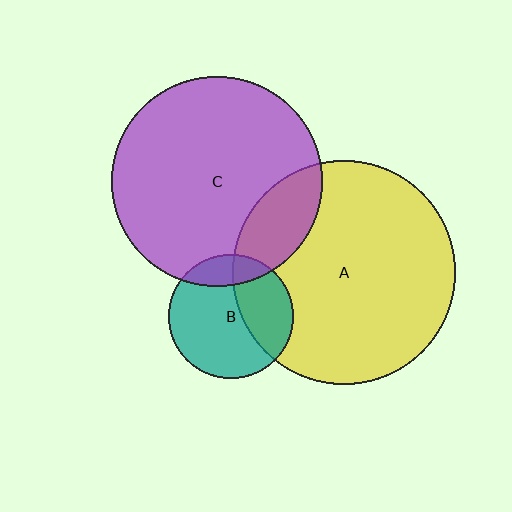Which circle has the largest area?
Circle A (yellow).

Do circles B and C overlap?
Yes.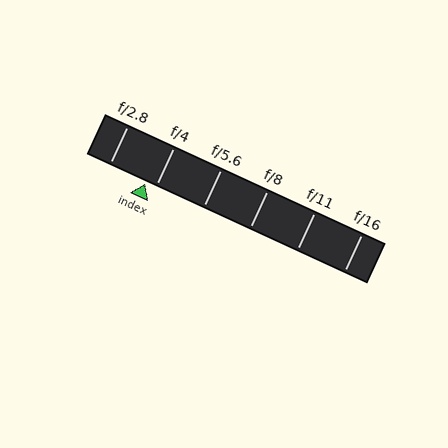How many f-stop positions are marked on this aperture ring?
There are 6 f-stop positions marked.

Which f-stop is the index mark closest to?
The index mark is closest to f/4.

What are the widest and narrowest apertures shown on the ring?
The widest aperture shown is f/2.8 and the narrowest is f/16.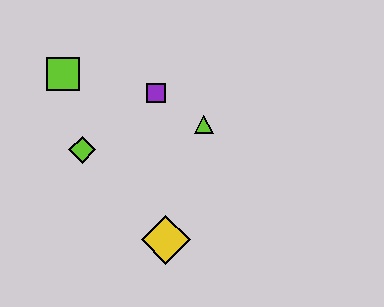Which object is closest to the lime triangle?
The purple square is closest to the lime triangle.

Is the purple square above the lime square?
No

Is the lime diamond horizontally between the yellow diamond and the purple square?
No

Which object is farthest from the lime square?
The yellow diamond is farthest from the lime square.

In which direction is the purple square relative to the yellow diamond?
The purple square is above the yellow diamond.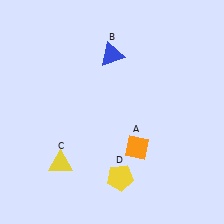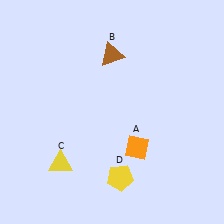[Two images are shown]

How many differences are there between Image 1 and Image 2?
There is 1 difference between the two images.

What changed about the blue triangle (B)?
In Image 1, B is blue. In Image 2, it changed to brown.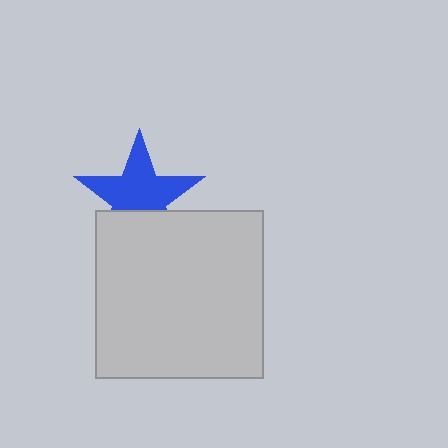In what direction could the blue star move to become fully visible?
The blue star could move up. That would shift it out from behind the light gray square entirely.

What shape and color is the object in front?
The object in front is a light gray square.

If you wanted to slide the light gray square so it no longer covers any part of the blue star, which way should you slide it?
Slide it down — that is the most direct way to separate the two shapes.